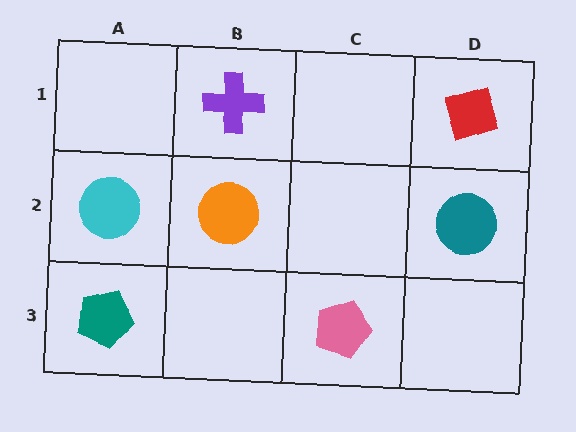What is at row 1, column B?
A purple cross.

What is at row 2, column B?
An orange circle.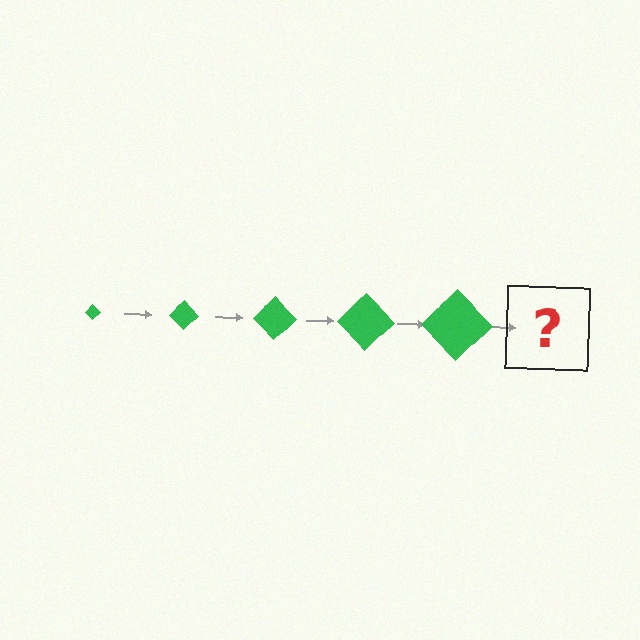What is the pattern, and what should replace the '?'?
The pattern is that the diamond gets progressively larger each step. The '?' should be a green diamond, larger than the previous one.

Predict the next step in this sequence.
The next step is a green diamond, larger than the previous one.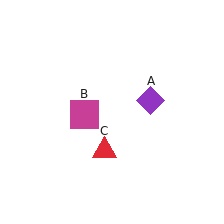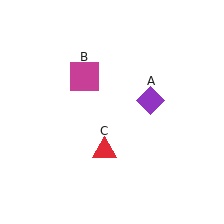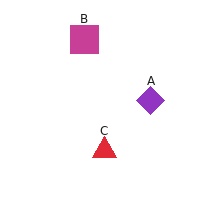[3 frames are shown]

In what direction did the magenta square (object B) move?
The magenta square (object B) moved up.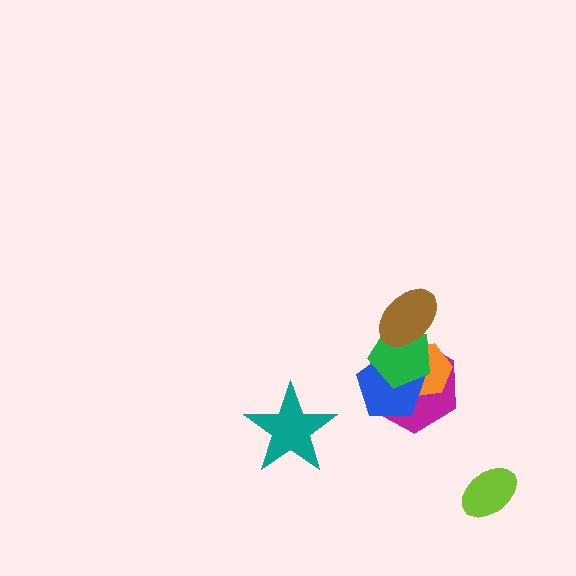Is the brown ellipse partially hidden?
No, no other shape covers it.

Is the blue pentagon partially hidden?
Yes, it is partially covered by another shape.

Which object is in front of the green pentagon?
The brown ellipse is in front of the green pentagon.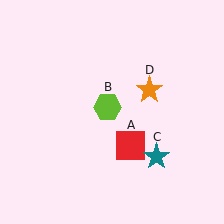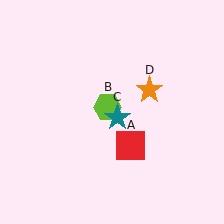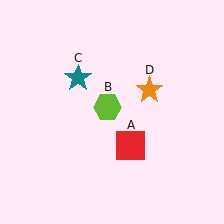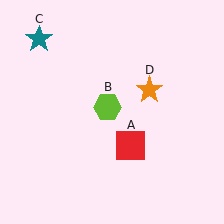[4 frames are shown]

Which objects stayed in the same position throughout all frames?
Red square (object A) and lime hexagon (object B) and orange star (object D) remained stationary.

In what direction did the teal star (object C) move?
The teal star (object C) moved up and to the left.